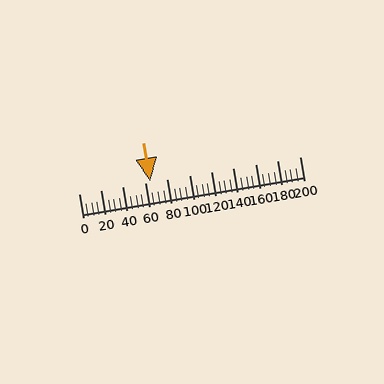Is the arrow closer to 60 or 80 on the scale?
The arrow is closer to 60.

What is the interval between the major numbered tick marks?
The major tick marks are spaced 20 units apart.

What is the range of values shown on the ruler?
The ruler shows values from 0 to 200.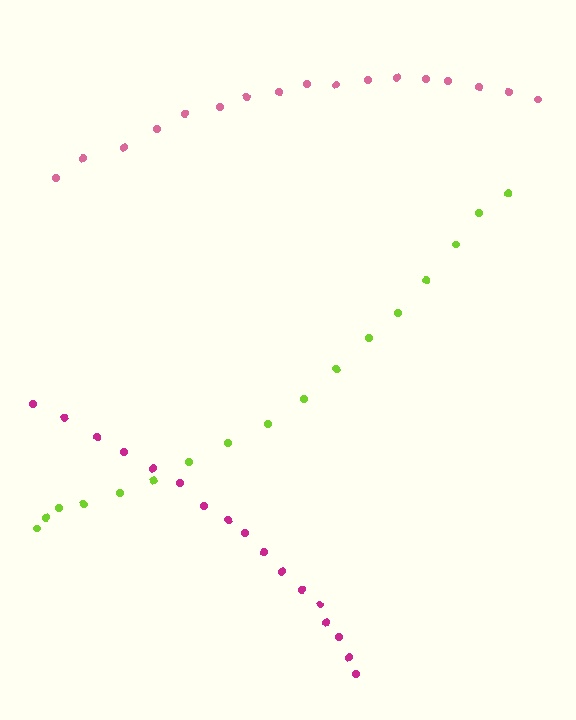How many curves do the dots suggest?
There are 3 distinct paths.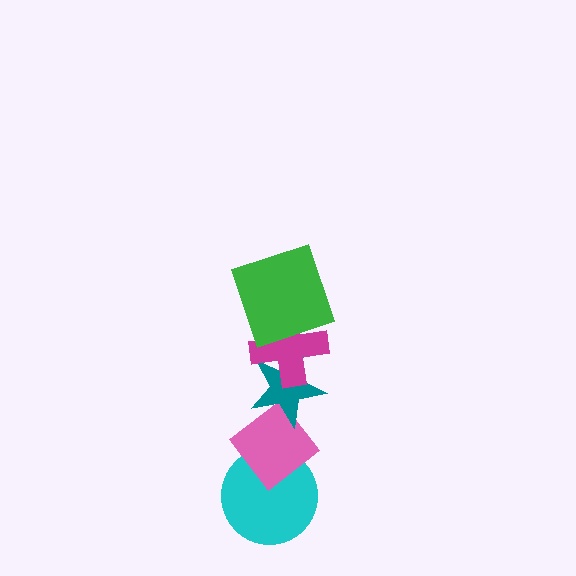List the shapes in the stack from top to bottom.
From top to bottom: the green square, the magenta cross, the teal star, the pink diamond, the cyan circle.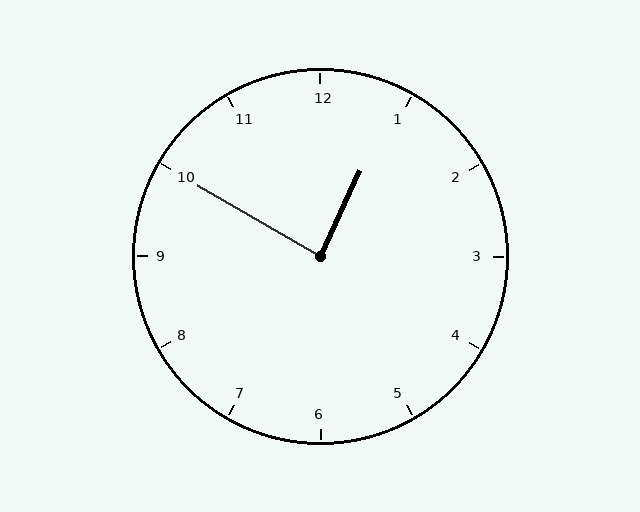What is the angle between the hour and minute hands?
Approximately 85 degrees.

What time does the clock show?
12:50.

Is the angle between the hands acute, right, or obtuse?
It is right.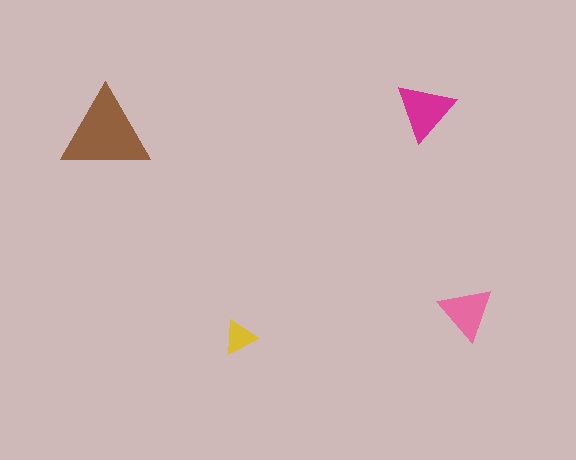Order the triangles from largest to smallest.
the brown one, the magenta one, the pink one, the yellow one.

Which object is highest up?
The magenta triangle is topmost.